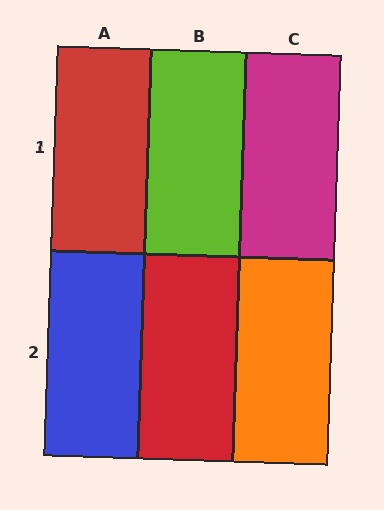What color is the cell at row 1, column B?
Lime.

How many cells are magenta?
1 cell is magenta.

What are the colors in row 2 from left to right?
Blue, red, orange.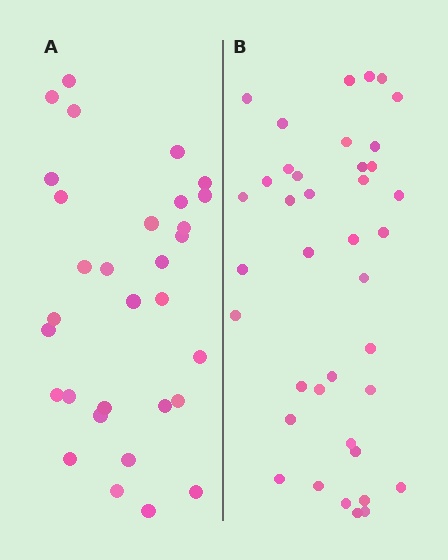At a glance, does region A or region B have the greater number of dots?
Region B (the right region) has more dots.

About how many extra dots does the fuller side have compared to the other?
Region B has roughly 8 or so more dots than region A.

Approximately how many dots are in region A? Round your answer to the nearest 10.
About 30 dots. (The exact count is 31, which rounds to 30.)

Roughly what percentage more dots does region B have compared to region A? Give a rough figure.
About 25% more.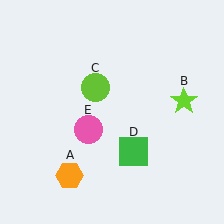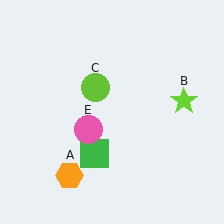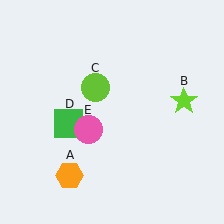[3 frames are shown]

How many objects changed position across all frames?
1 object changed position: green square (object D).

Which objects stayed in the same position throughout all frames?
Orange hexagon (object A) and lime star (object B) and lime circle (object C) and pink circle (object E) remained stationary.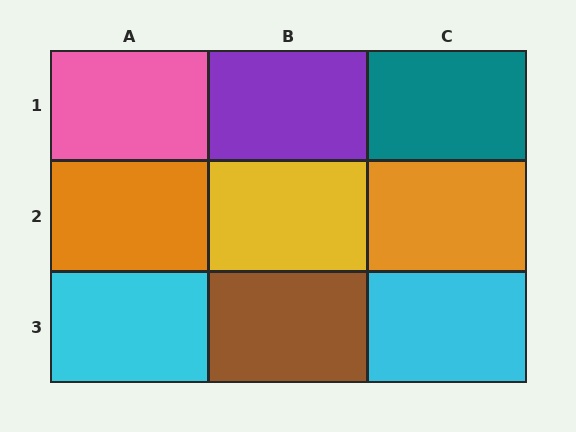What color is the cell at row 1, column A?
Pink.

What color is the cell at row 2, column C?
Orange.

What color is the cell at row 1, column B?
Purple.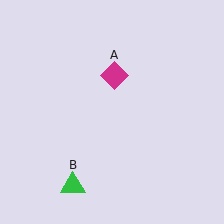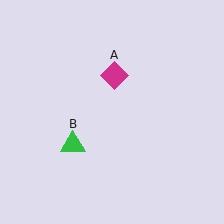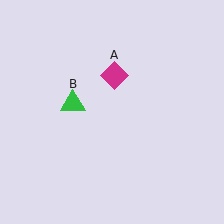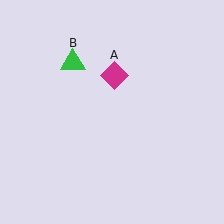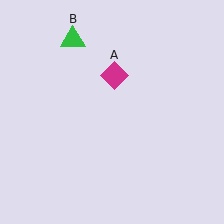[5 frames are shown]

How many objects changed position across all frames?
1 object changed position: green triangle (object B).